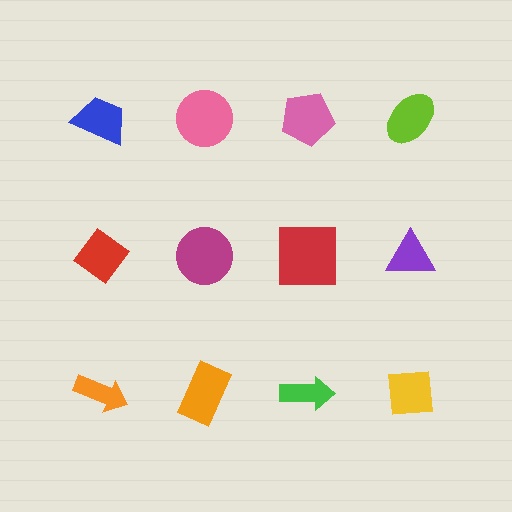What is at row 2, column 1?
A red diamond.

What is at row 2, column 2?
A magenta circle.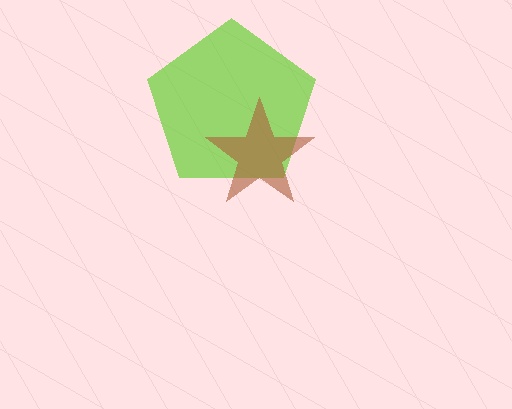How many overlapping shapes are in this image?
There are 2 overlapping shapes in the image.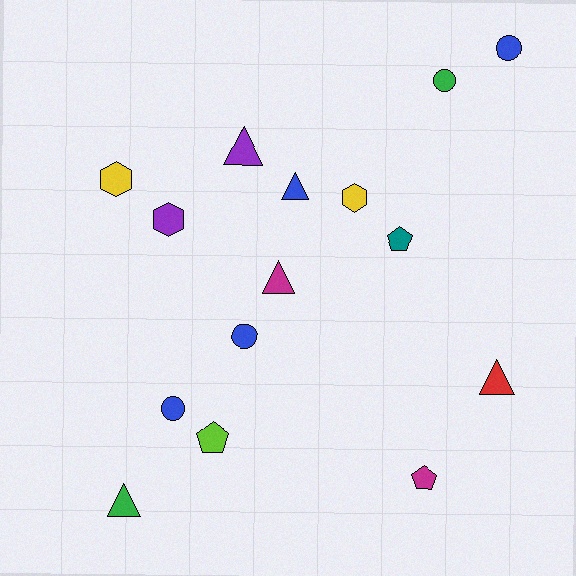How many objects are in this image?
There are 15 objects.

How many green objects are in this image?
There are 2 green objects.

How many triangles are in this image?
There are 5 triangles.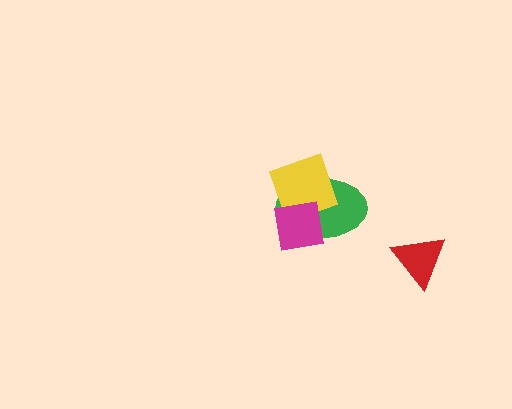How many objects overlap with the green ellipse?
2 objects overlap with the green ellipse.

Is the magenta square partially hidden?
No, no other shape covers it.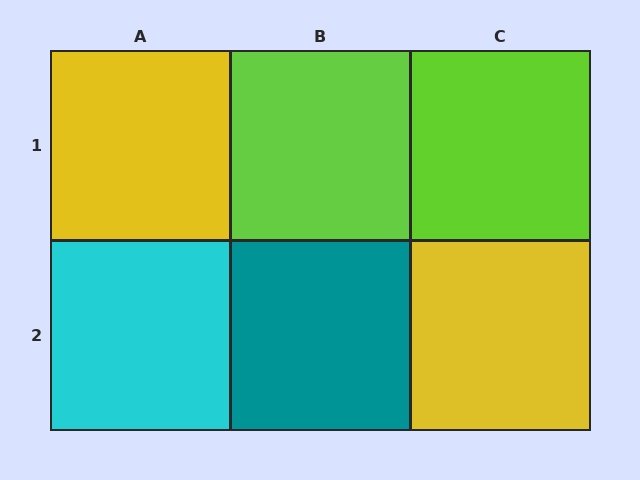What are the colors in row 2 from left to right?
Cyan, teal, yellow.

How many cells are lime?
2 cells are lime.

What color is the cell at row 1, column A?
Yellow.